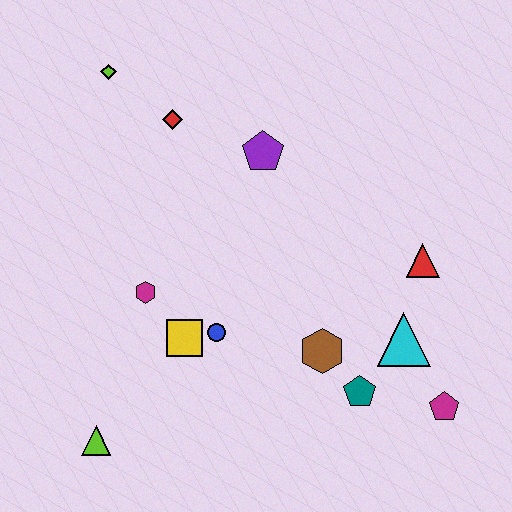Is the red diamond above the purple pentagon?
Yes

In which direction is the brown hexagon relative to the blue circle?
The brown hexagon is to the right of the blue circle.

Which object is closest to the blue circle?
The yellow square is closest to the blue circle.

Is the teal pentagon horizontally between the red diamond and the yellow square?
No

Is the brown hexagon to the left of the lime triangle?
No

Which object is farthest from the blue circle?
The lime diamond is farthest from the blue circle.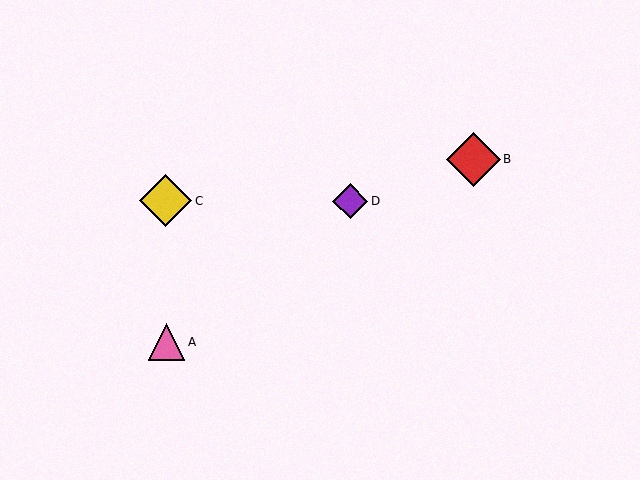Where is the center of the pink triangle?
The center of the pink triangle is at (166, 342).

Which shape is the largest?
The red diamond (labeled B) is the largest.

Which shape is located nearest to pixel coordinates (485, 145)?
The red diamond (labeled B) at (473, 159) is nearest to that location.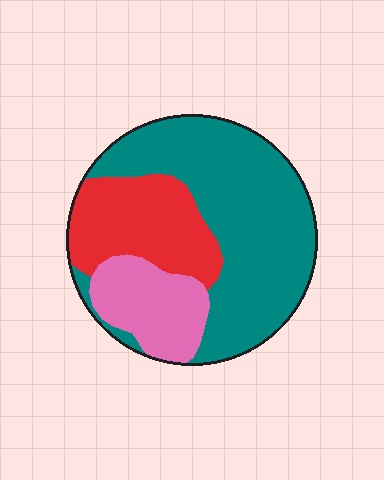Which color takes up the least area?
Pink, at roughly 20%.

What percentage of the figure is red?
Red covers 25% of the figure.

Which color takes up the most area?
Teal, at roughly 55%.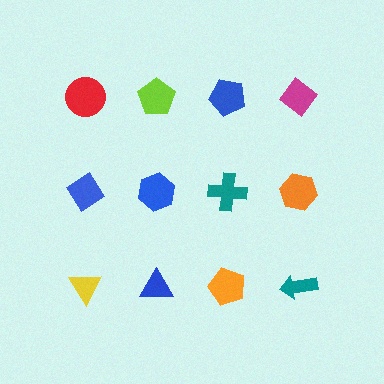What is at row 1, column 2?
A lime pentagon.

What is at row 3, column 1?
A yellow triangle.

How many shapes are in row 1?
4 shapes.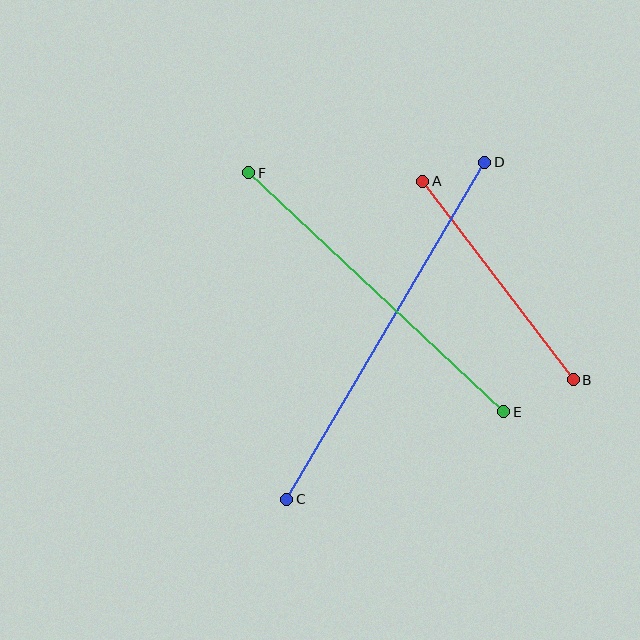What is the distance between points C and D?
The distance is approximately 391 pixels.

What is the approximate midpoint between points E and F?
The midpoint is at approximately (376, 292) pixels.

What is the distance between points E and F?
The distance is approximately 349 pixels.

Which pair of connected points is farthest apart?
Points C and D are farthest apart.